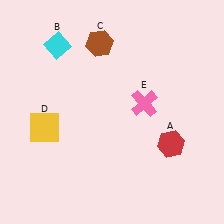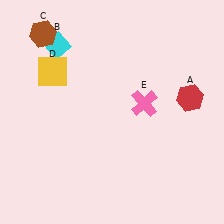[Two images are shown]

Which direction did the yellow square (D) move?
The yellow square (D) moved up.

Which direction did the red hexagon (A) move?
The red hexagon (A) moved up.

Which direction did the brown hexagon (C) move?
The brown hexagon (C) moved left.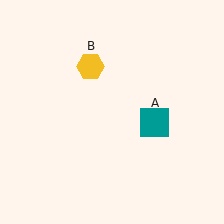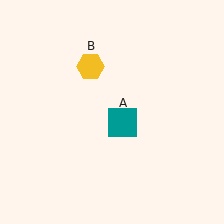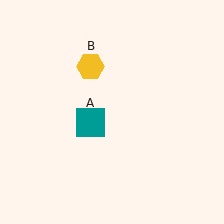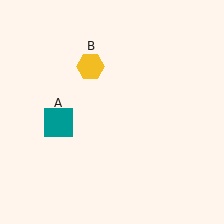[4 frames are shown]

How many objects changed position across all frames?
1 object changed position: teal square (object A).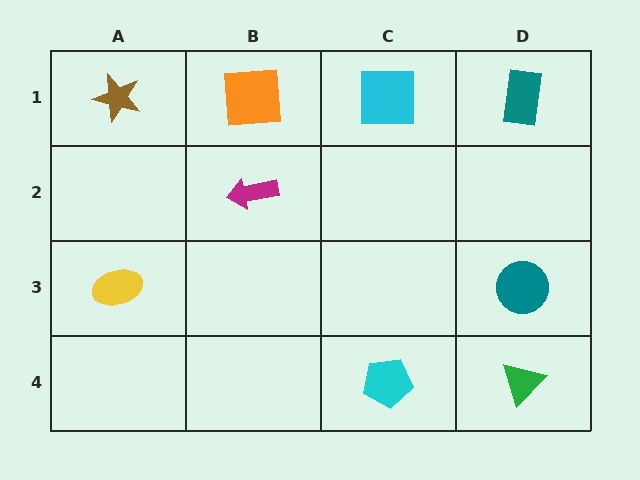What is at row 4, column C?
A cyan pentagon.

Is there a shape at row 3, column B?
No, that cell is empty.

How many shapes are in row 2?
1 shape.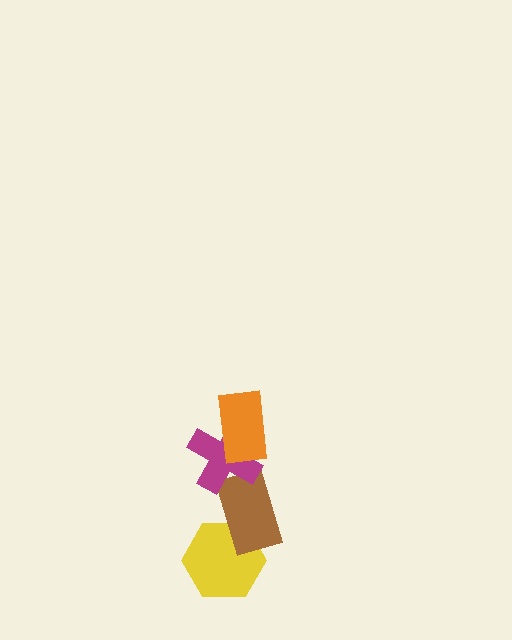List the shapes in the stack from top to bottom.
From top to bottom: the orange rectangle, the magenta cross, the brown rectangle, the yellow hexagon.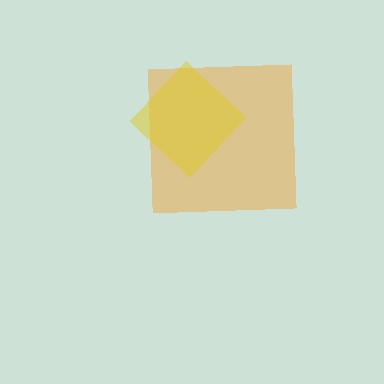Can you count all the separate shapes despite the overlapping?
Yes, there are 2 separate shapes.